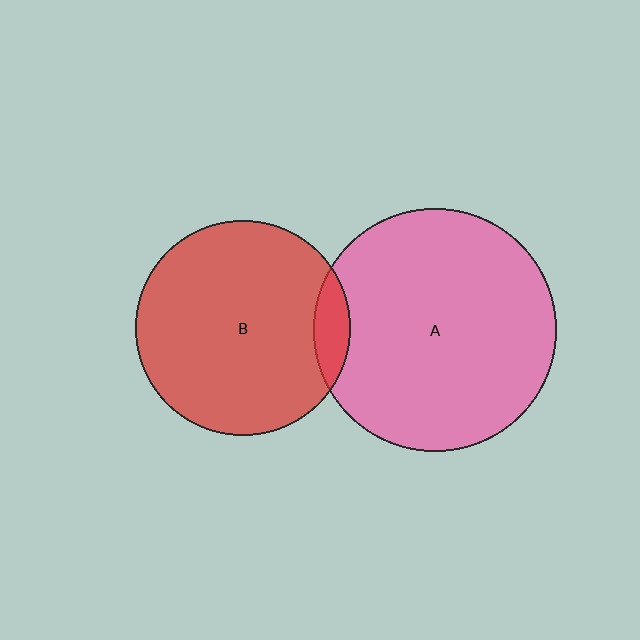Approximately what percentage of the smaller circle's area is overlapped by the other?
Approximately 10%.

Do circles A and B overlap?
Yes.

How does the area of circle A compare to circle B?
Approximately 1.3 times.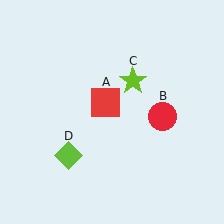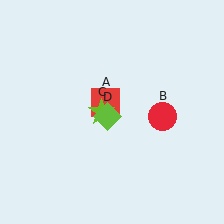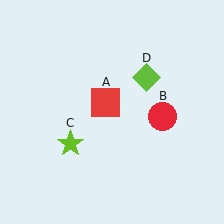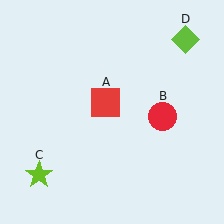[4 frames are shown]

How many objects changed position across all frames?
2 objects changed position: lime star (object C), lime diamond (object D).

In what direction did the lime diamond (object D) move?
The lime diamond (object D) moved up and to the right.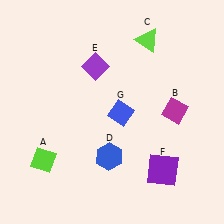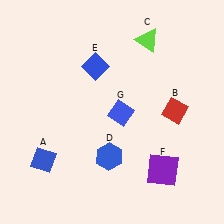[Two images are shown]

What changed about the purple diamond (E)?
In Image 1, E is purple. In Image 2, it changed to blue.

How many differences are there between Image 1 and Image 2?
There are 3 differences between the two images.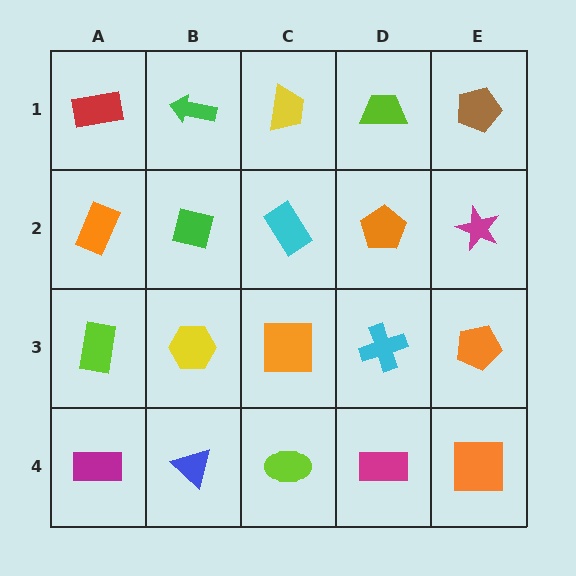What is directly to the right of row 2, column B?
A cyan rectangle.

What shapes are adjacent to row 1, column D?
An orange pentagon (row 2, column D), a yellow trapezoid (row 1, column C), a brown pentagon (row 1, column E).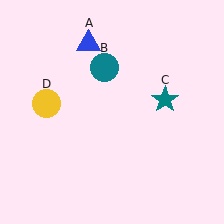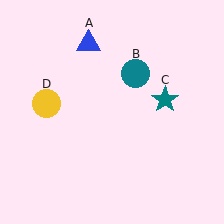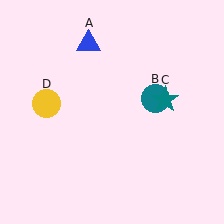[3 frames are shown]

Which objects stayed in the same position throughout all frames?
Blue triangle (object A) and teal star (object C) and yellow circle (object D) remained stationary.